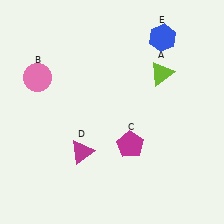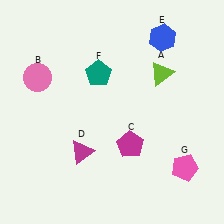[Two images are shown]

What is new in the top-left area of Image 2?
A teal pentagon (F) was added in the top-left area of Image 2.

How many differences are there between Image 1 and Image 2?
There are 2 differences between the two images.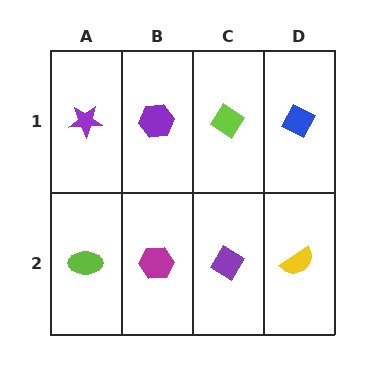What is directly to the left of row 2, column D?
A purple diamond.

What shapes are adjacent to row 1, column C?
A purple diamond (row 2, column C), a purple hexagon (row 1, column B), a blue diamond (row 1, column D).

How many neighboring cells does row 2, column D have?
2.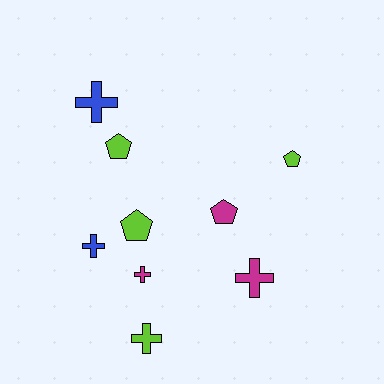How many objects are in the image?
There are 9 objects.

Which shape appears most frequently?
Cross, with 5 objects.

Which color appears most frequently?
Lime, with 4 objects.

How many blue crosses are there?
There are 2 blue crosses.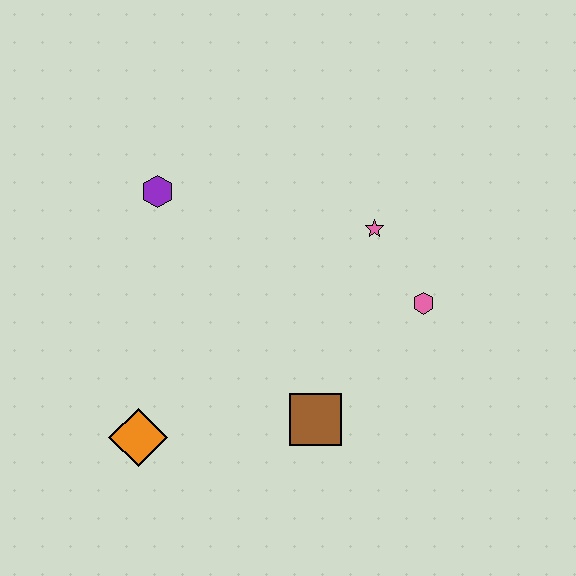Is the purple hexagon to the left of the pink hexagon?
Yes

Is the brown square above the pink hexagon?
No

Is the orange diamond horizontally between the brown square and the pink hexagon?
No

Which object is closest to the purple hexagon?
The pink star is closest to the purple hexagon.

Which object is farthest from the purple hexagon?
The pink hexagon is farthest from the purple hexagon.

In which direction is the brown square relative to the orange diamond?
The brown square is to the right of the orange diamond.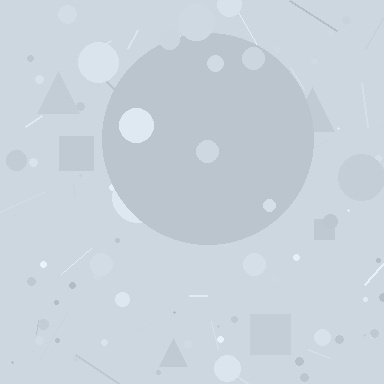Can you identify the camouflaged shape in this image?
The camouflaged shape is a circle.